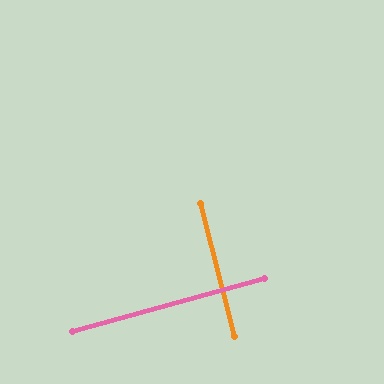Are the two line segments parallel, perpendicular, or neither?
Perpendicular — they meet at approximately 89°.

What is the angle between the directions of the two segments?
Approximately 89 degrees.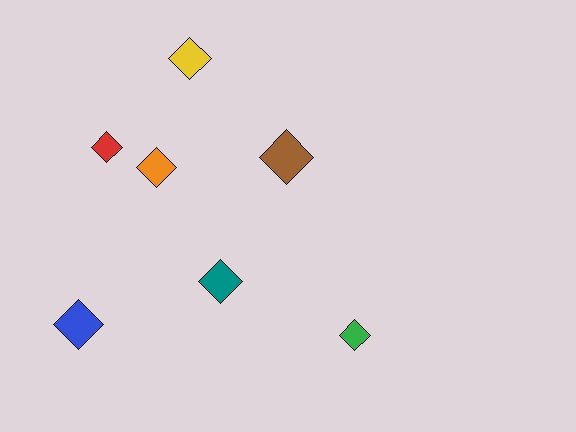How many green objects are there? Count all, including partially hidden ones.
There is 1 green object.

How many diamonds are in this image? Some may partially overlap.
There are 7 diamonds.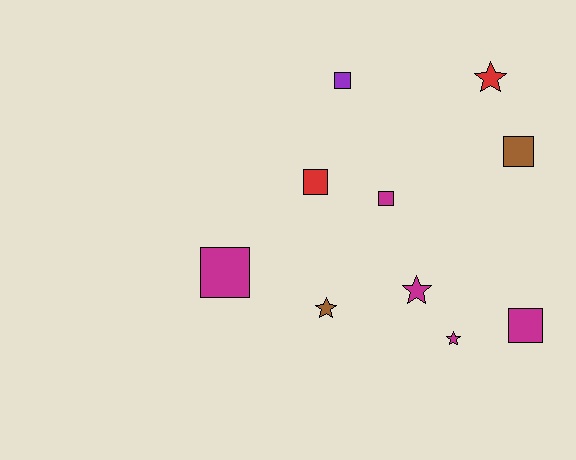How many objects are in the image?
There are 10 objects.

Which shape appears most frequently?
Square, with 6 objects.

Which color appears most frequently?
Magenta, with 5 objects.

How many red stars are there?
There is 1 red star.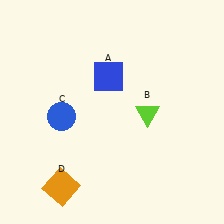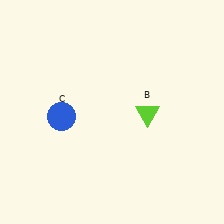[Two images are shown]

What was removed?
The orange square (D), the blue square (A) were removed in Image 2.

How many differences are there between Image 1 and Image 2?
There are 2 differences between the two images.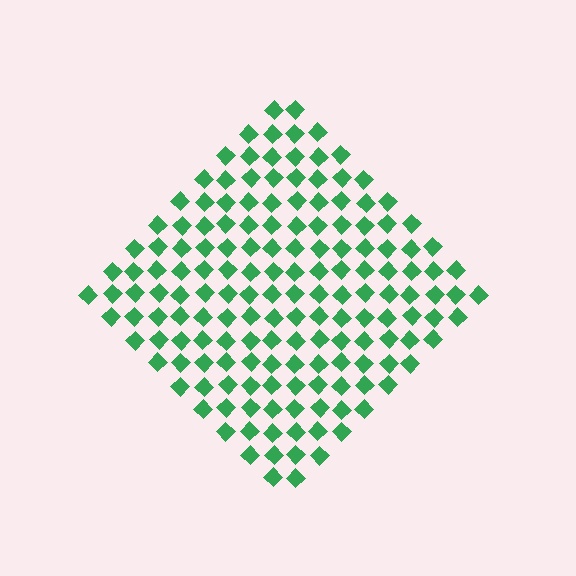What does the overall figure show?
The overall figure shows a diamond.